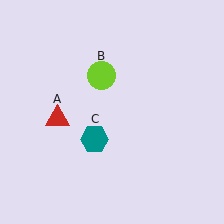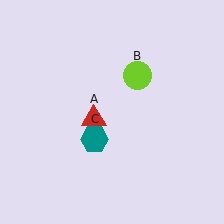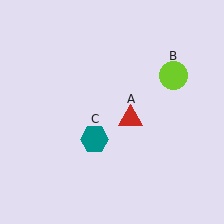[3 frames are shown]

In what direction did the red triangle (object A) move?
The red triangle (object A) moved right.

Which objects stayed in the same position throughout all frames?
Teal hexagon (object C) remained stationary.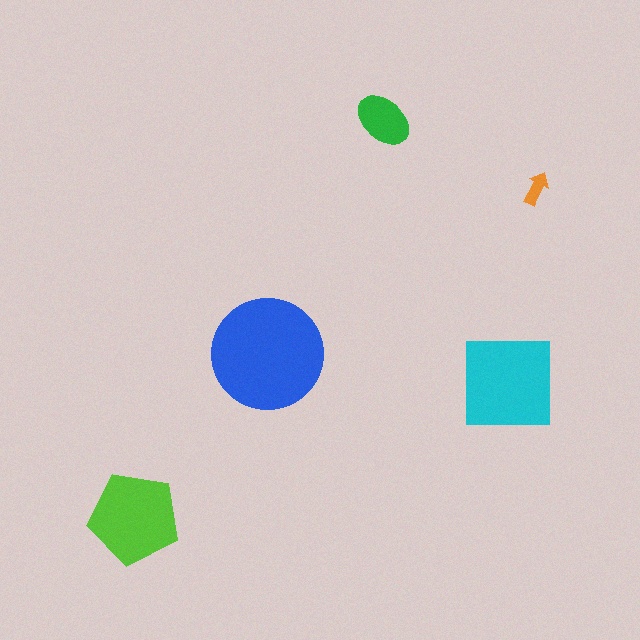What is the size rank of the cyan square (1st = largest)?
2nd.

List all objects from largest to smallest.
The blue circle, the cyan square, the lime pentagon, the green ellipse, the orange arrow.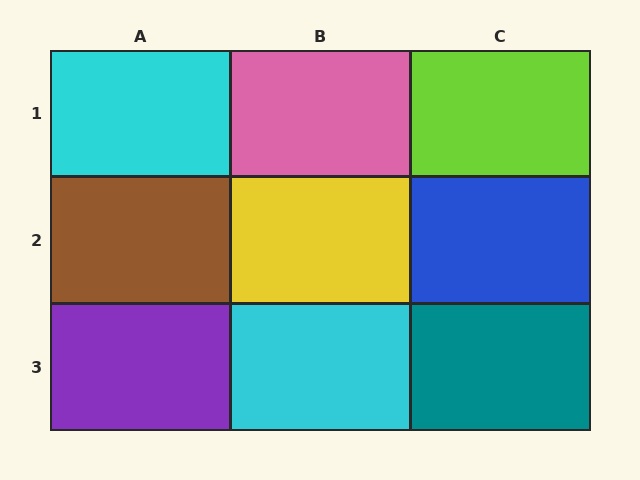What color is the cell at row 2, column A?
Brown.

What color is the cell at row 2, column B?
Yellow.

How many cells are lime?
1 cell is lime.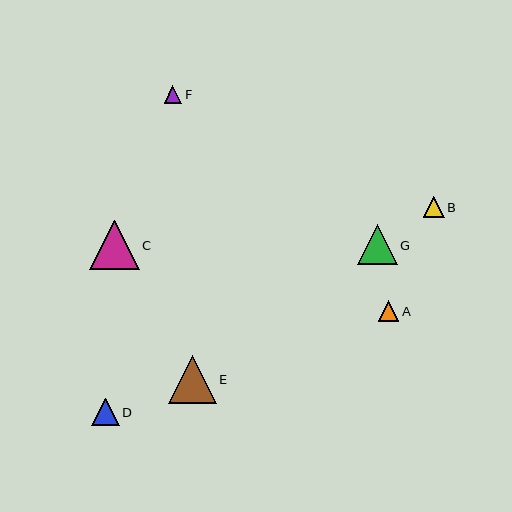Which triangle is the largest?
Triangle C is the largest with a size of approximately 50 pixels.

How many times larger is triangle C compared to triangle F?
Triangle C is approximately 2.9 times the size of triangle F.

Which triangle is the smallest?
Triangle F is the smallest with a size of approximately 17 pixels.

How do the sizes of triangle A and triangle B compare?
Triangle A and triangle B are approximately the same size.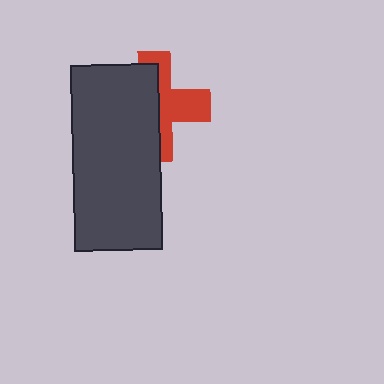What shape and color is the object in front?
The object in front is a dark gray rectangle.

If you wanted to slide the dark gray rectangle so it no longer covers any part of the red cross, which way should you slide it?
Slide it left — that is the most direct way to separate the two shapes.